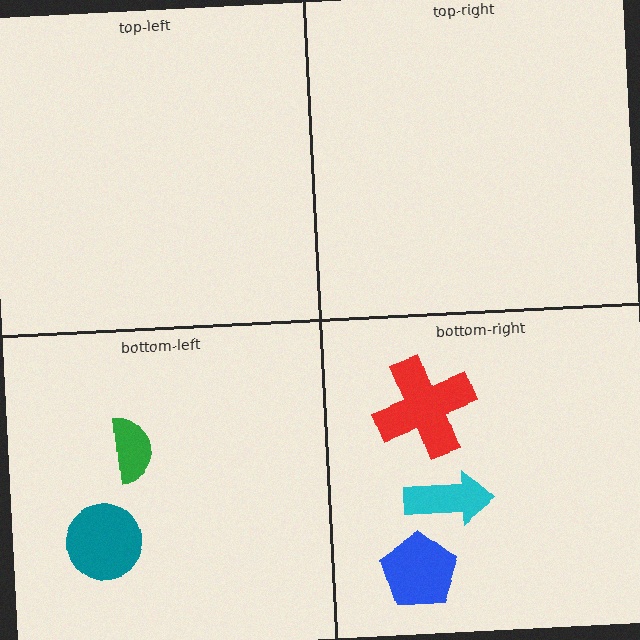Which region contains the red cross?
The bottom-right region.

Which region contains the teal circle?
The bottom-left region.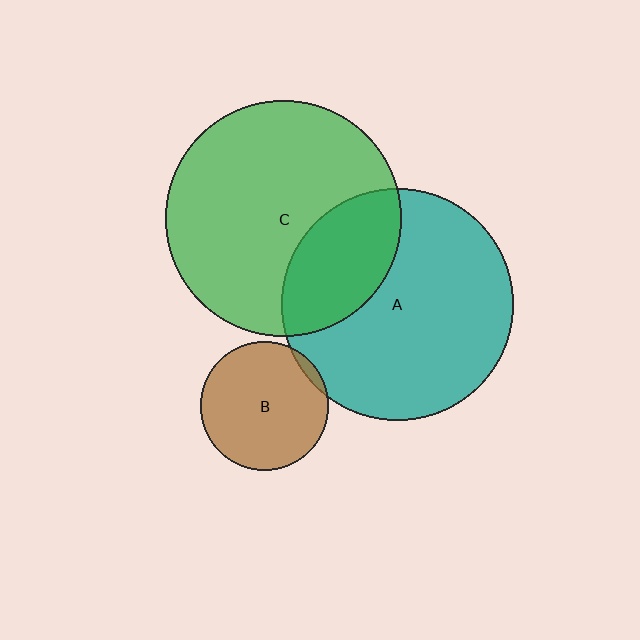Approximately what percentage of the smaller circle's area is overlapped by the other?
Approximately 30%.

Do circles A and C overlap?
Yes.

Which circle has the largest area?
Circle C (green).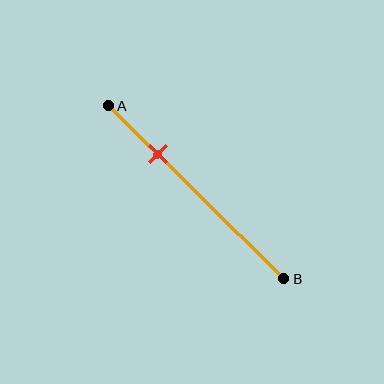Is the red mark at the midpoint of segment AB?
No, the mark is at about 30% from A, not at the 50% midpoint.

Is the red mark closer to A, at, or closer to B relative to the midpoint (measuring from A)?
The red mark is closer to point A than the midpoint of segment AB.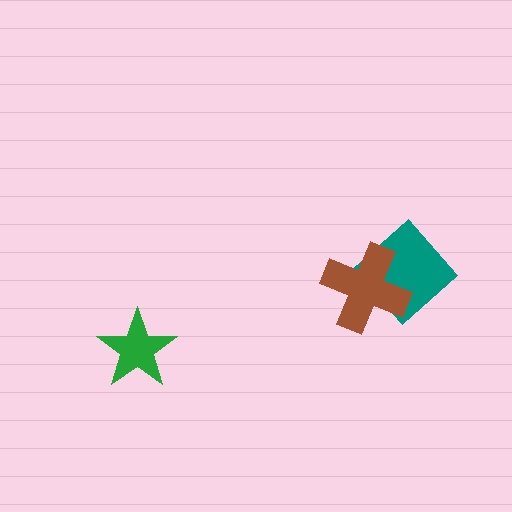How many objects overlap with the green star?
0 objects overlap with the green star.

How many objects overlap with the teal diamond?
1 object overlaps with the teal diamond.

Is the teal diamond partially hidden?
Yes, it is partially covered by another shape.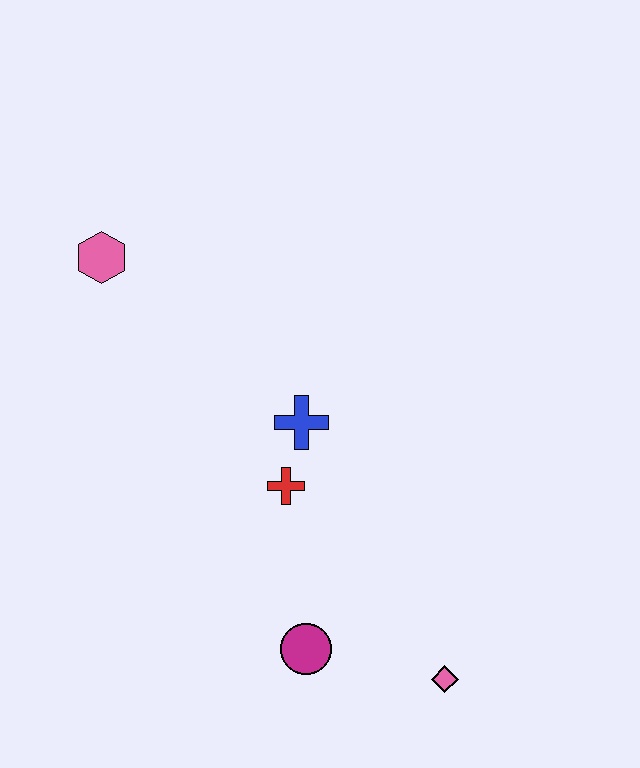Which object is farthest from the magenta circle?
The pink hexagon is farthest from the magenta circle.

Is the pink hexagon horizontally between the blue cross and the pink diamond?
No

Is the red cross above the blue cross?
No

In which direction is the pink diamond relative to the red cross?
The pink diamond is below the red cross.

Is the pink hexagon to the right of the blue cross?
No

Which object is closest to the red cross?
The blue cross is closest to the red cross.